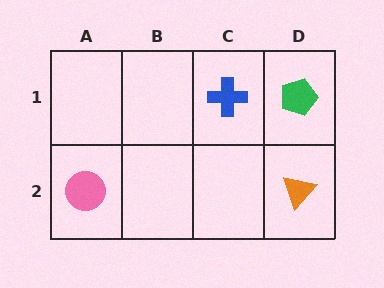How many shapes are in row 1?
2 shapes.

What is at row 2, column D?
An orange triangle.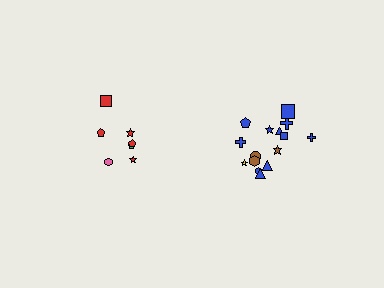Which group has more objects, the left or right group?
The right group.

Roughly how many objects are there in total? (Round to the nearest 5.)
Roughly 20 objects in total.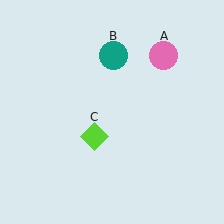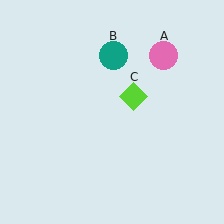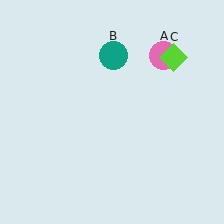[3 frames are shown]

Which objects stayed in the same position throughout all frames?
Pink circle (object A) and teal circle (object B) remained stationary.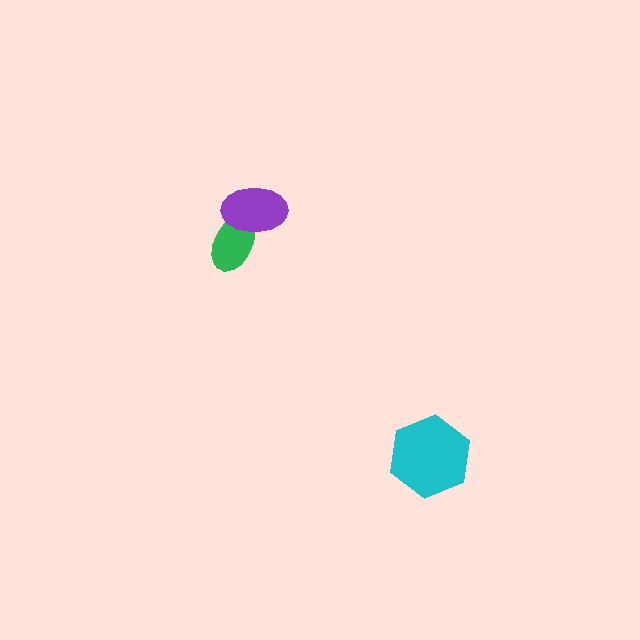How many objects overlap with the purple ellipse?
1 object overlaps with the purple ellipse.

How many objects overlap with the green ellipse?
1 object overlaps with the green ellipse.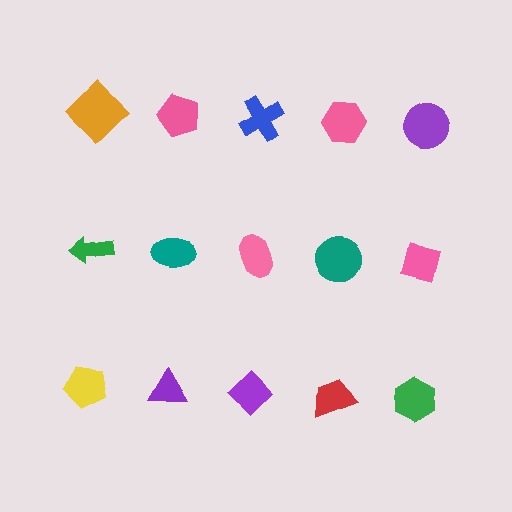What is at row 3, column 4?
A red trapezoid.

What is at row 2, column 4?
A teal circle.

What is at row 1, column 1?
An orange diamond.